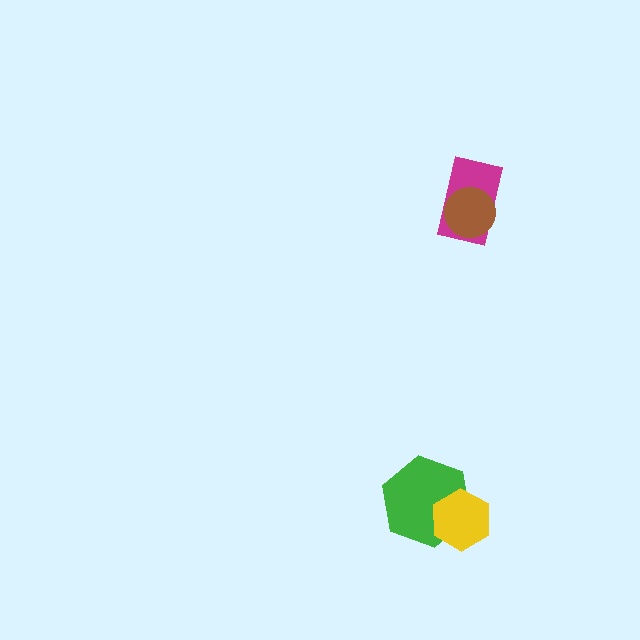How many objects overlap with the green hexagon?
1 object overlaps with the green hexagon.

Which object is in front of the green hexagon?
The yellow hexagon is in front of the green hexagon.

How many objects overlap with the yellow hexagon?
1 object overlaps with the yellow hexagon.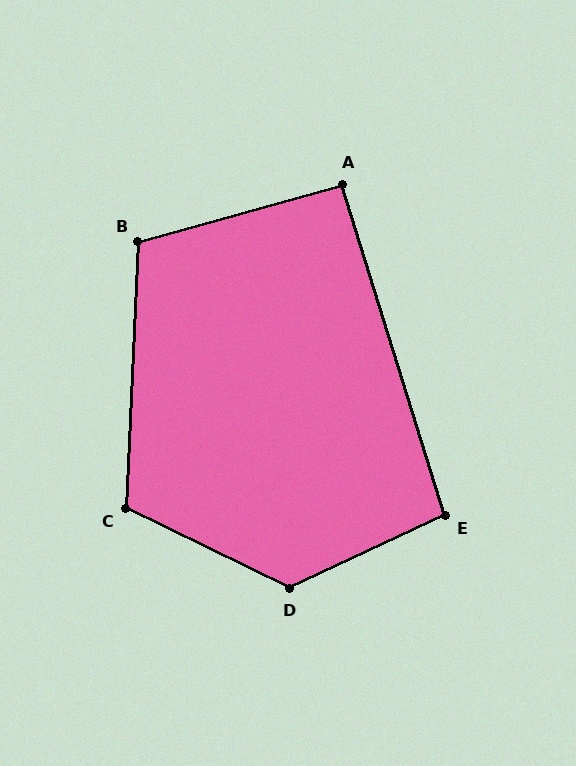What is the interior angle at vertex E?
Approximately 98 degrees (obtuse).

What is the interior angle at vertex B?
Approximately 109 degrees (obtuse).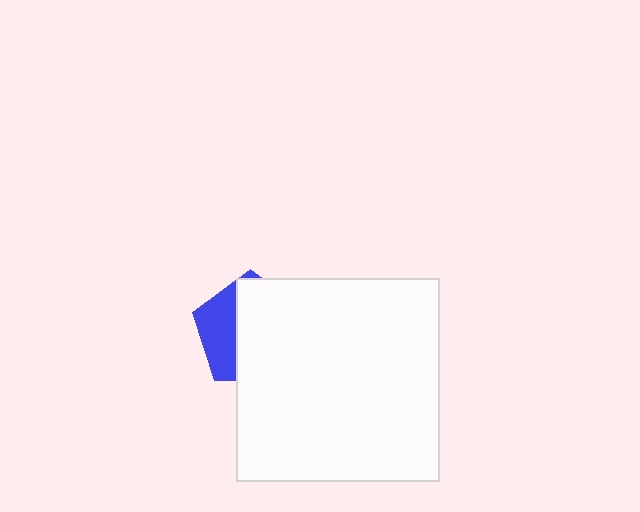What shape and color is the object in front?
The object in front is a white square.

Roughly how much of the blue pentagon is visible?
A small part of it is visible (roughly 33%).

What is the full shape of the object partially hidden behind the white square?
The partially hidden object is a blue pentagon.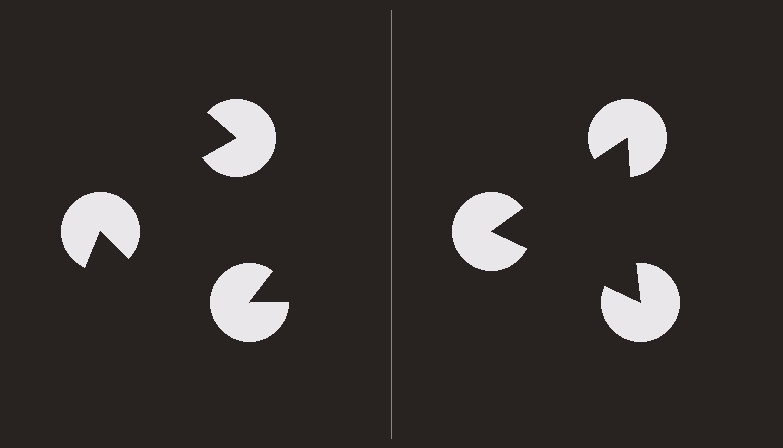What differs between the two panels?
The pac-man discs are positioned identically on both sides; only the wedge orientations differ. On the right they align to a triangle; on the left they are misaligned.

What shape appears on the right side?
An illusory triangle.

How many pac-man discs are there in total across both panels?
6 — 3 on each side.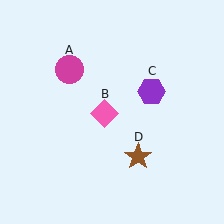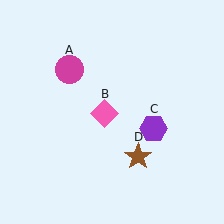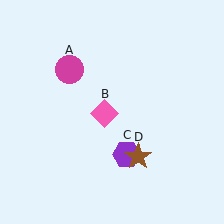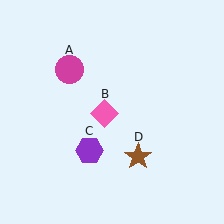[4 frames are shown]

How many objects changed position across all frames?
1 object changed position: purple hexagon (object C).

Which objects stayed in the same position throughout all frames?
Magenta circle (object A) and pink diamond (object B) and brown star (object D) remained stationary.